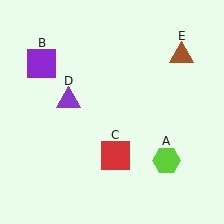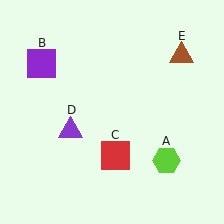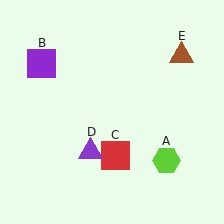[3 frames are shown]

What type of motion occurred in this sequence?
The purple triangle (object D) rotated counterclockwise around the center of the scene.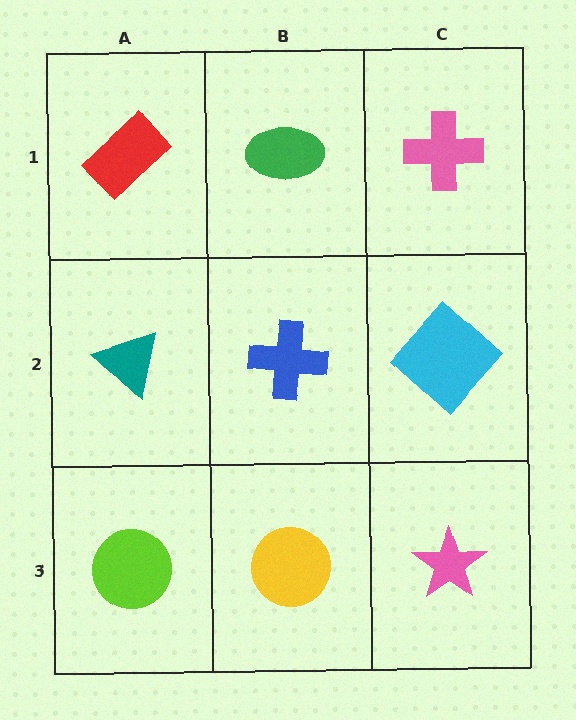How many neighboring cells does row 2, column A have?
3.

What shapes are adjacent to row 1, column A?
A teal triangle (row 2, column A), a green ellipse (row 1, column B).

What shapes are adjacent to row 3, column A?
A teal triangle (row 2, column A), a yellow circle (row 3, column B).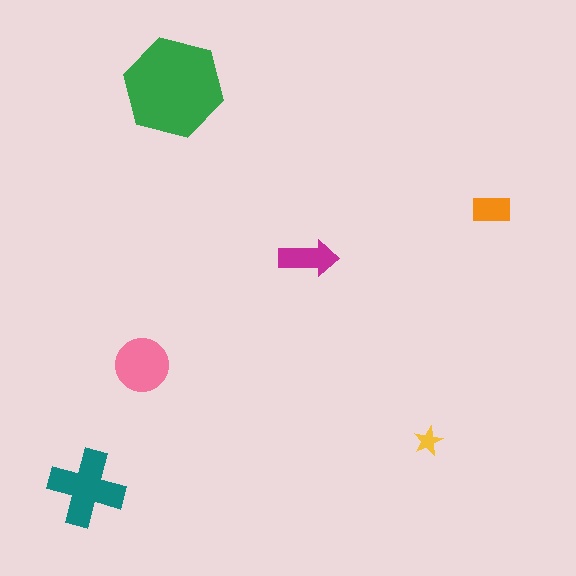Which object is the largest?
The green hexagon.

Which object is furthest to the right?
The orange rectangle is rightmost.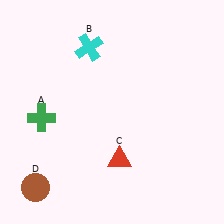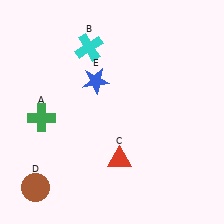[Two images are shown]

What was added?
A blue star (E) was added in Image 2.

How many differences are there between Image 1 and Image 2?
There is 1 difference between the two images.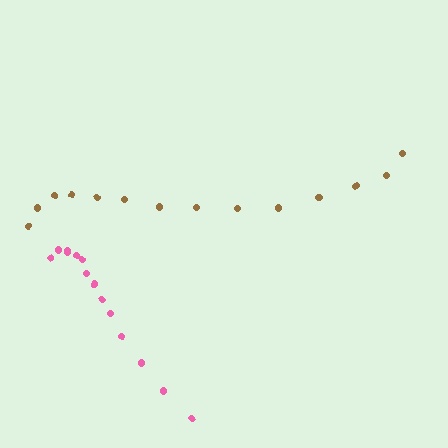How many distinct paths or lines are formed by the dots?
There are 2 distinct paths.